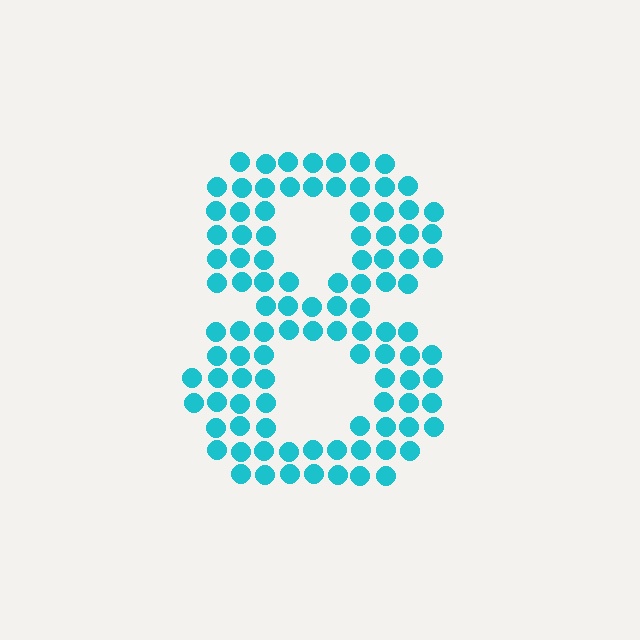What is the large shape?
The large shape is the digit 8.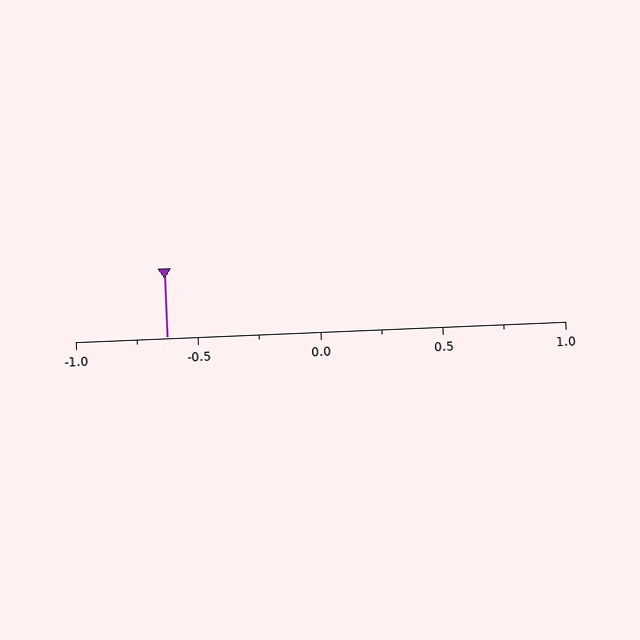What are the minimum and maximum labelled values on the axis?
The axis runs from -1.0 to 1.0.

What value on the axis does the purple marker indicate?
The marker indicates approximately -0.62.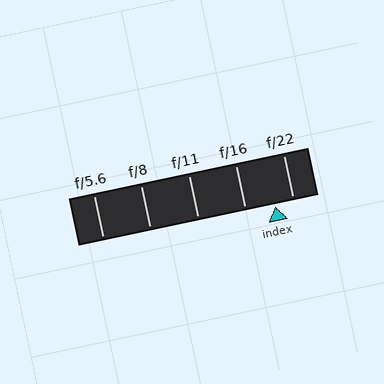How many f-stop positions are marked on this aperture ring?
There are 5 f-stop positions marked.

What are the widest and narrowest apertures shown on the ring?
The widest aperture shown is f/5.6 and the narrowest is f/22.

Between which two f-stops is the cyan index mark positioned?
The index mark is between f/16 and f/22.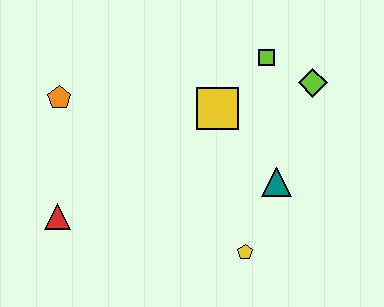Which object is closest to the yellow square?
The lime square is closest to the yellow square.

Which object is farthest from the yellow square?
The red triangle is farthest from the yellow square.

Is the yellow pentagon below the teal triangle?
Yes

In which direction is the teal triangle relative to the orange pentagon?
The teal triangle is to the right of the orange pentagon.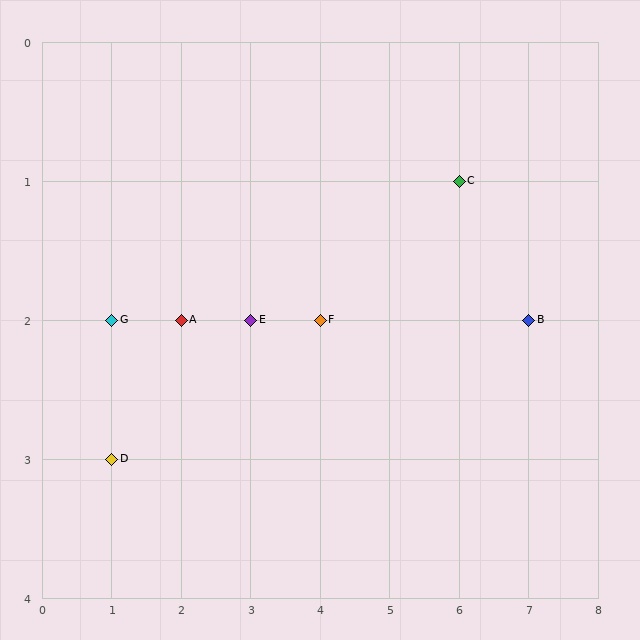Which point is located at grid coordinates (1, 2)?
Point G is at (1, 2).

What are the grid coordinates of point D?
Point D is at grid coordinates (1, 3).